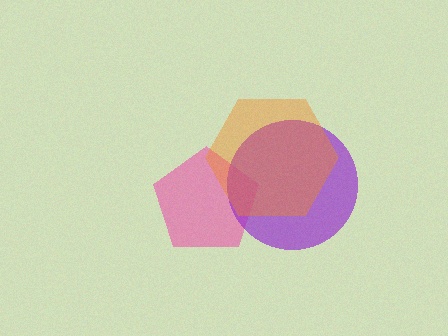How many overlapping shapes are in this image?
There are 3 overlapping shapes in the image.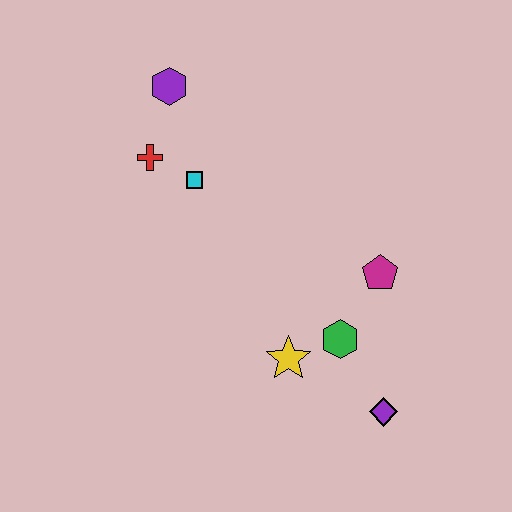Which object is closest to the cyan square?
The red cross is closest to the cyan square.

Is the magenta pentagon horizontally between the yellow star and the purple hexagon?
No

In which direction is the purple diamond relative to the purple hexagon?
The purple diamond is below the purple hexagon.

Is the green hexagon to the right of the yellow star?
Yes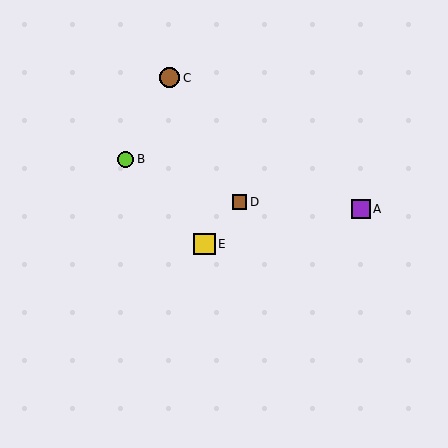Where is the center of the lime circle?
The center of the lime circle is at (126, 159).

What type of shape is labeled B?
Shape B is a lime circle.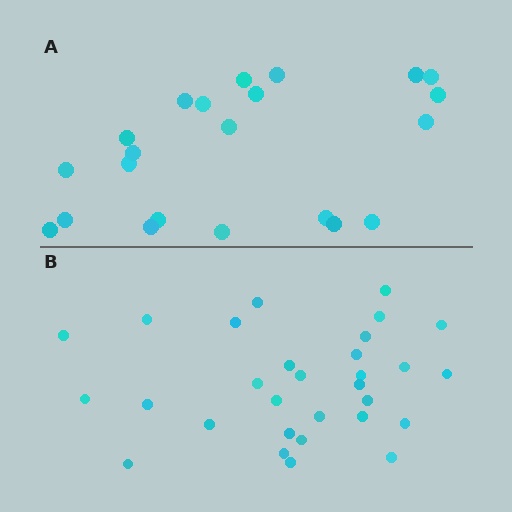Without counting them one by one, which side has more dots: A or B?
Region B (the bottom region) has more dots.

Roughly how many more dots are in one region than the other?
Region B has roughly 8 or so more dots than region A.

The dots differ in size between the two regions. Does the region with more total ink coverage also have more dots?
No. Region A has more total ink coverage because its dots are larger, but region B actually contains more individual dots. Total area can be misleading — the number of items is what matters here.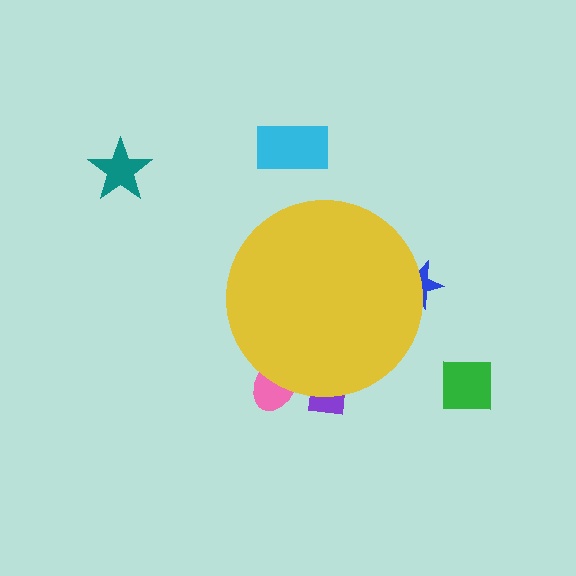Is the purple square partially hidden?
Yes, the purple square is partially hidden behind the yellow circle.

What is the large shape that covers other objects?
A yellow circle.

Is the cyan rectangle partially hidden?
No, the cyan rectangle is fully visible.